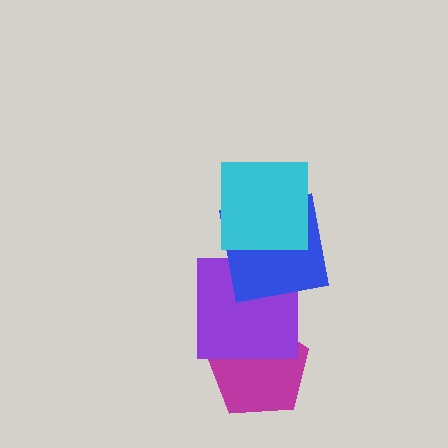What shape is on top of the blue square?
The cyan square is on top of the blue square.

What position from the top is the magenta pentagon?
The magenta pentagon is 4th from the top.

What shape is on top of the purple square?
The blue square is on top of the purple square.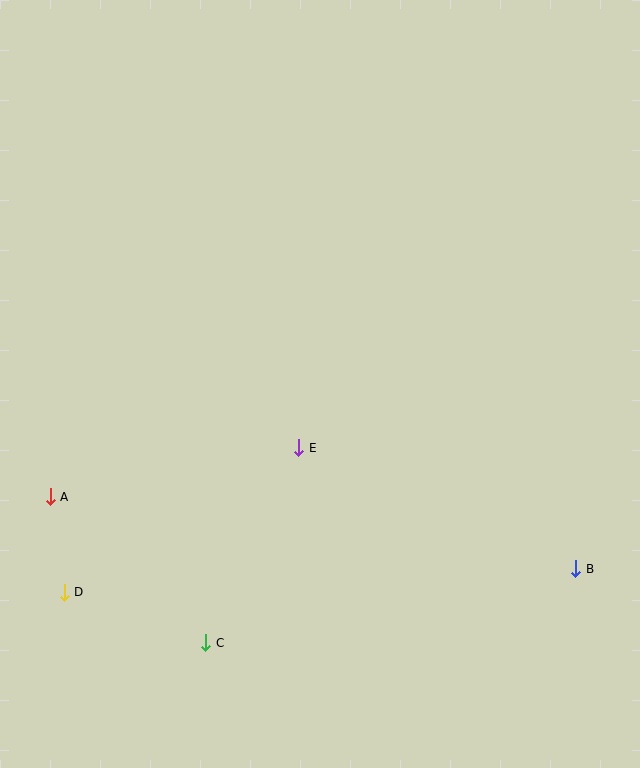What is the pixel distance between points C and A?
The distance between C and A is 213 pixels.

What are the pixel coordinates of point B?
Point B is at (576, 569).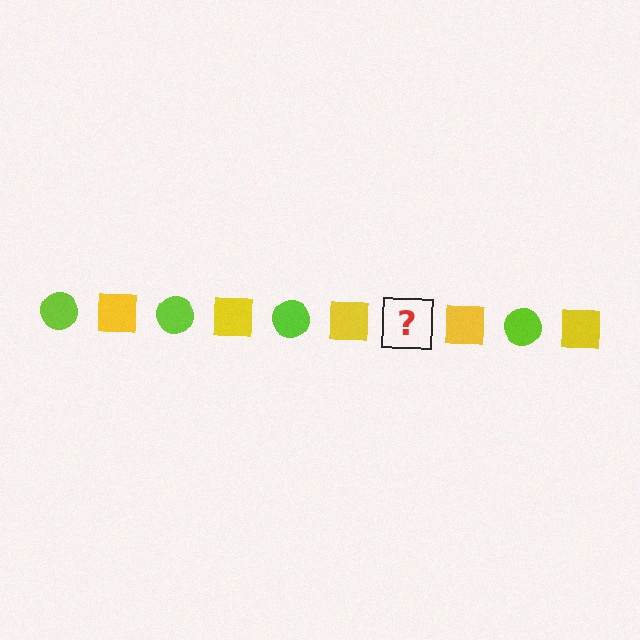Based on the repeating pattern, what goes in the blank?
The blank should be a lime circle.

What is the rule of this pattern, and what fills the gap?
The rule is that the pattern alternates between lime circle and yellow square. The gap should be filled with a lime circle.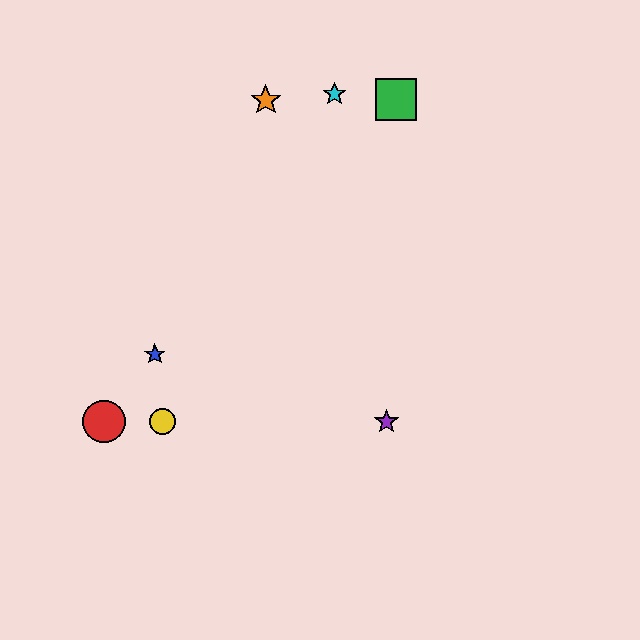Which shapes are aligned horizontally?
The red circle, the yellow circle, the purple star are aligned horizontally.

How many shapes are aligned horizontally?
3 shapes (the red circle, the yellow circle, the purple star) are aligned horizontally.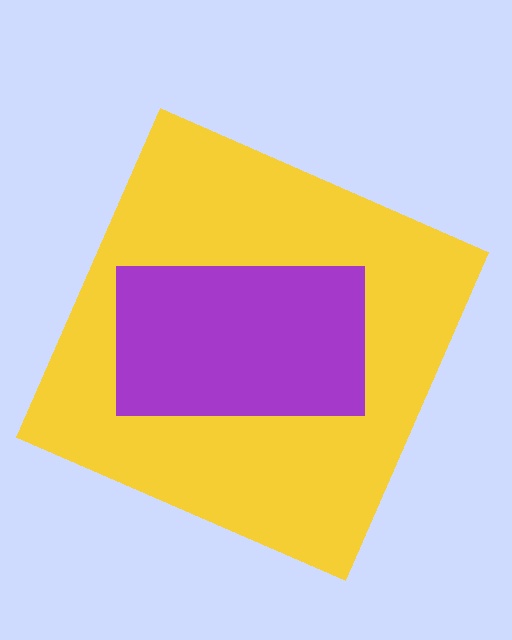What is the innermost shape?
The purple rectangle.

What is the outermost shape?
The yellow square.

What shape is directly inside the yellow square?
The purple rectangle.